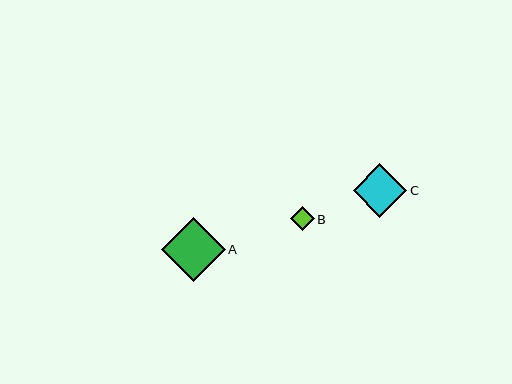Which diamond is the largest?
Diamond A is the largest with a size of approximately 63 pixels.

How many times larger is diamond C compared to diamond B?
Diamond C is approximately 2.2 times the size of diamond B.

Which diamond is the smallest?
Diamond B is the smallest with a size of approximately 24 pixels.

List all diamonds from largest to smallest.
From largest to smallest: A, C, B.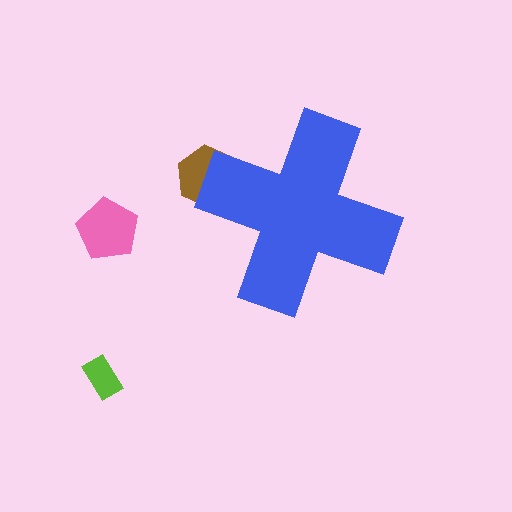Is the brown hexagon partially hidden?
Yes, the brown hexagon is partially hidden behind the blue cross.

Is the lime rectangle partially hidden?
No, the lime rectangle is fully visible.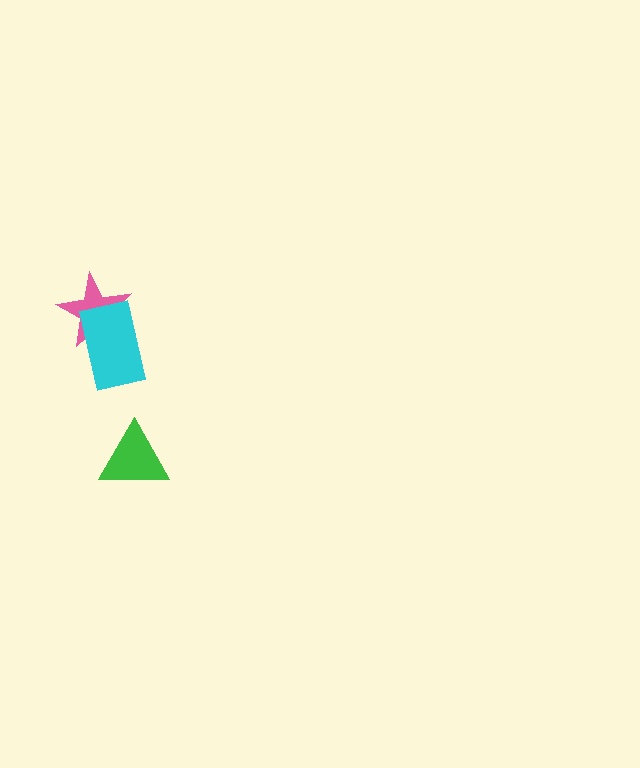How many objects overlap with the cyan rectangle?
1 object overlaps with the cyan rectangle.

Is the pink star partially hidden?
Yes, it is partially covered by another shape.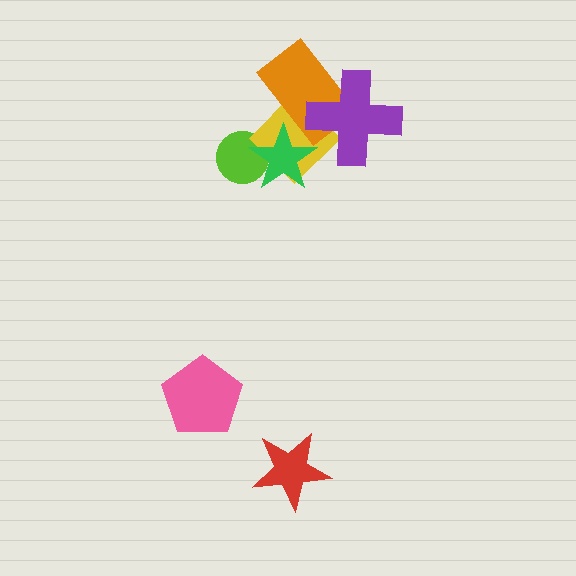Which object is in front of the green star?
The orange rectangle is in front of the green star.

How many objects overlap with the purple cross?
2 objects overlap with the purple cross.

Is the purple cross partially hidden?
No, no other shape covers it.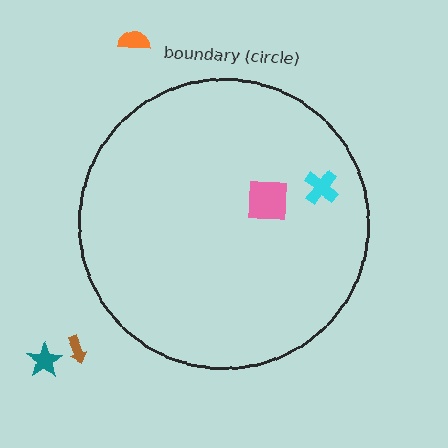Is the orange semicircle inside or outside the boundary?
Outside.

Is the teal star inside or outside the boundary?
Outside.